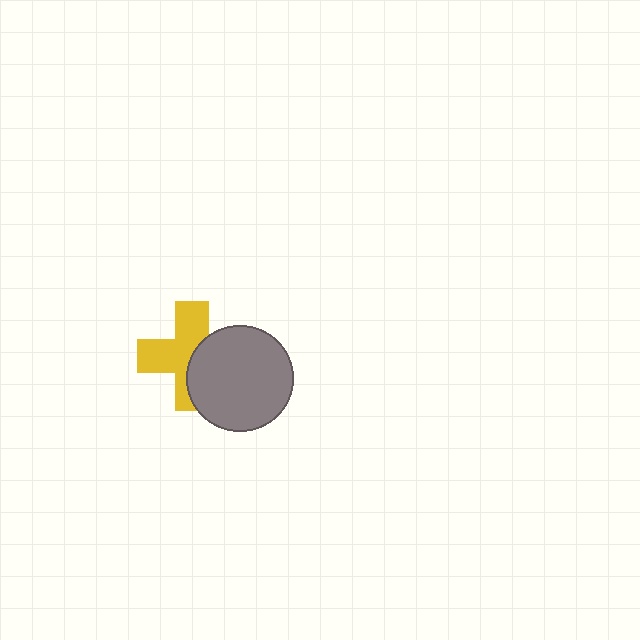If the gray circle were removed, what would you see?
You would see the complete yellow cross.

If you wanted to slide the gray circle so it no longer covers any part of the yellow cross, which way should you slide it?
Slide it right — that is the most direct way to separate the two shapes.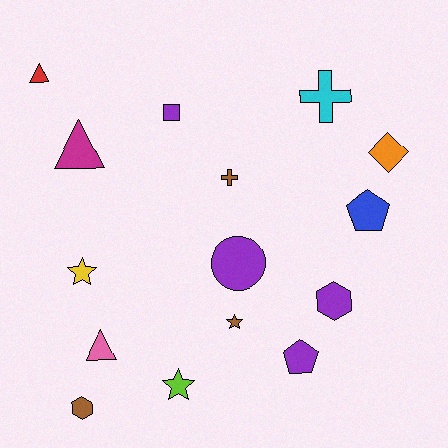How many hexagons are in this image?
There are 2 hexagons.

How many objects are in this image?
There are 15 objects.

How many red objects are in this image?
There is 1 red object.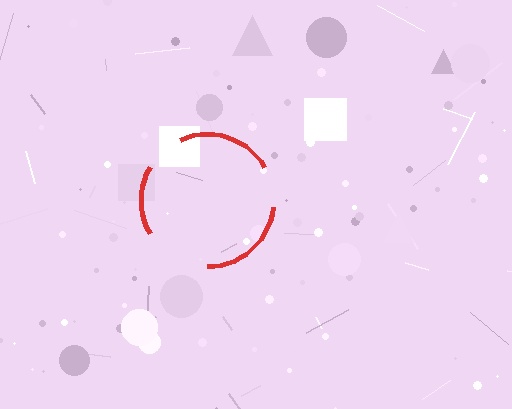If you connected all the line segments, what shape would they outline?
They would outline a circle.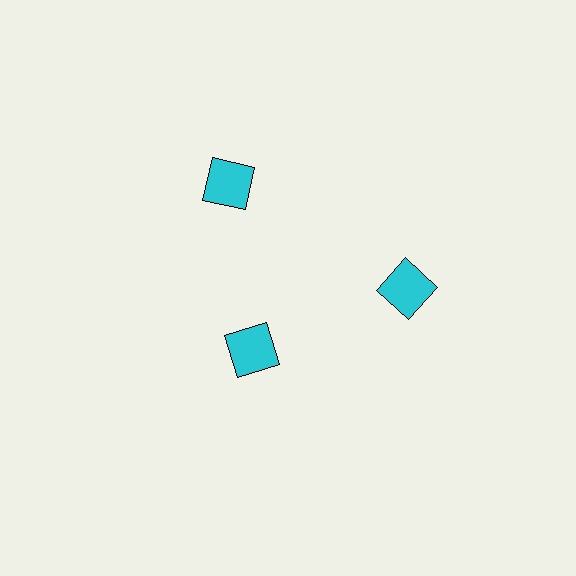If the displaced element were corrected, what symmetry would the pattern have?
It would have 3-fold rotational symmetry — the pattern would map onto itself every 120 degrees.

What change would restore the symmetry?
The symmetry would be restored by moving it outward, back onto the ring so that all 3 squares sit at equal angles and equal distance from the center.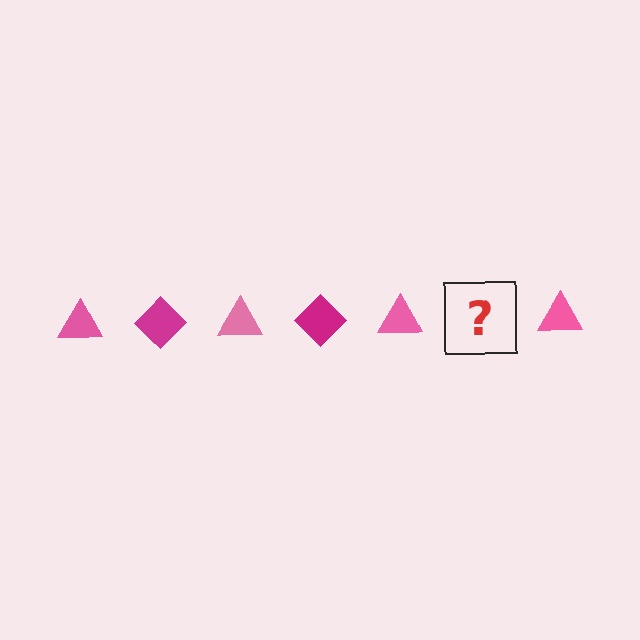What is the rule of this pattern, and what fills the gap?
The rule is that the pattern alternates between pink triangle and magenta diamond. The gap should be filled with a magenta diamond.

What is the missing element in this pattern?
The missing element is a magenta diamond.